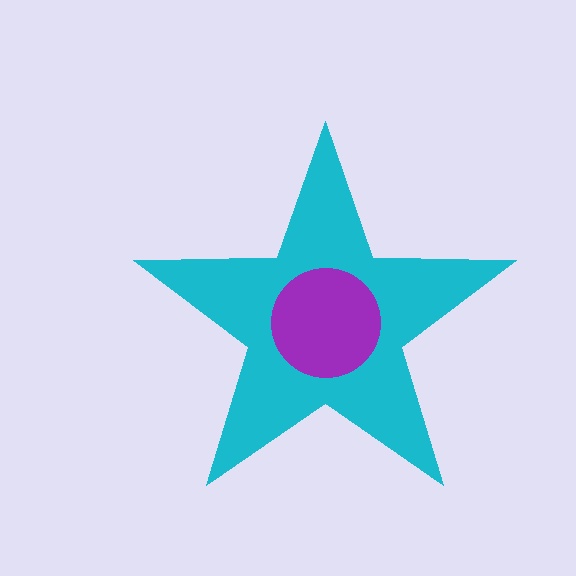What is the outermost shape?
The cyan star.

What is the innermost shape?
The purple circle.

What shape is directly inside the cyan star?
The purple circle.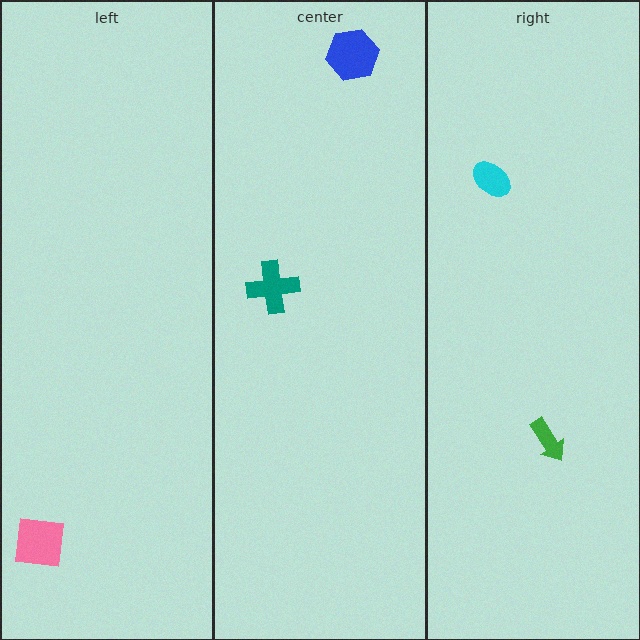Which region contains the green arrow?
The right region.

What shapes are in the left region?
The pink square.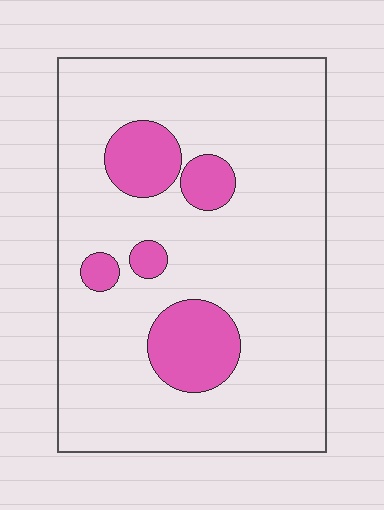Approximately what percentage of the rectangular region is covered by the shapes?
Approximately 15%.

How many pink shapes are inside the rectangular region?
5.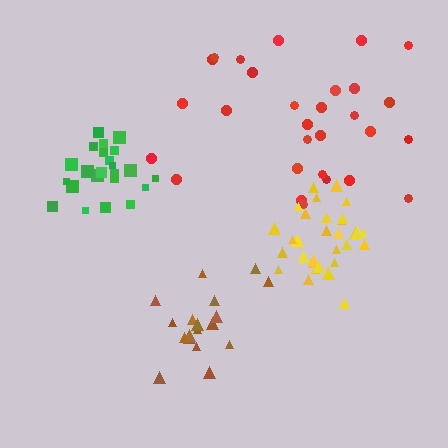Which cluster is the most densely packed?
Yellow.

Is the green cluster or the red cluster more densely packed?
Green.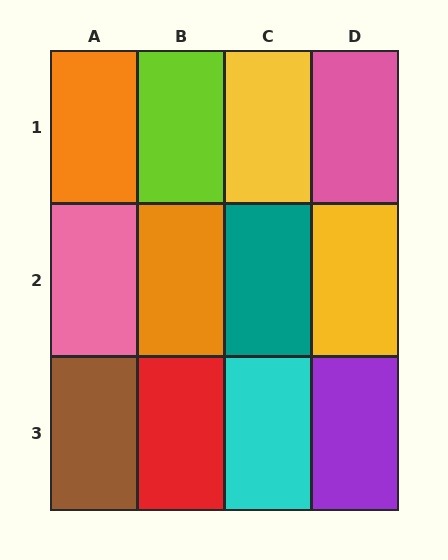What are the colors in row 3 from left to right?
Brown, red, cyan, purple.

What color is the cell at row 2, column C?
Teal.